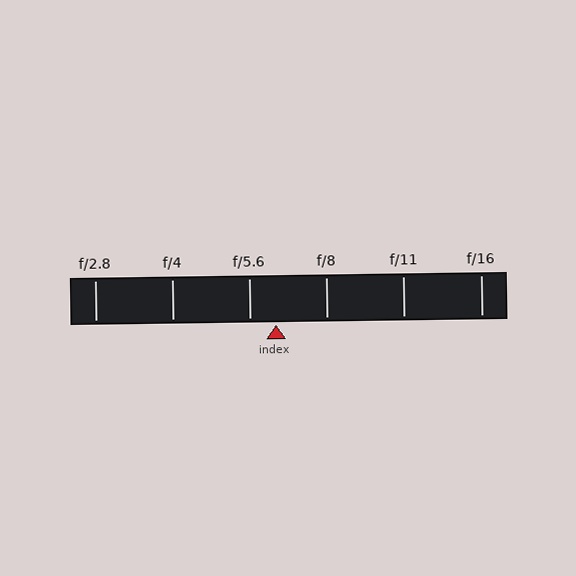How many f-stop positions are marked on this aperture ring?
There are 6 f-stop positions marked.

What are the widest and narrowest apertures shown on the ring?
The widest aperture shown is f/2.8 and the narrowest is f/16.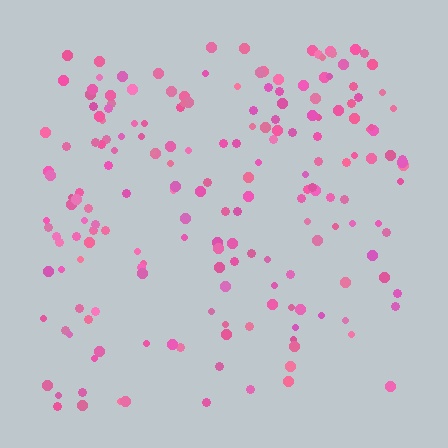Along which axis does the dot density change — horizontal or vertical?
Vertical.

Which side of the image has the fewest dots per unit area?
The bottom.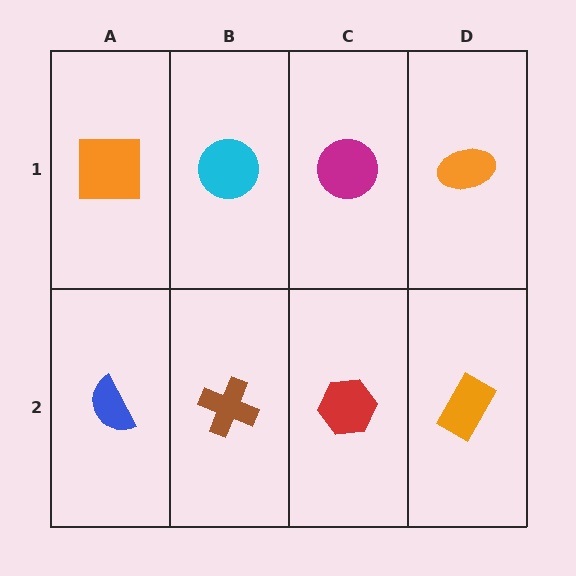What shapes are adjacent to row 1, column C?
A red hexagon (row 2, column C), a cyan circle (row 1, column B), an orange ellipse (row 1, column D).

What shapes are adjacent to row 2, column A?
An orange square (row 1, column A), a brown cross (row 2, column B).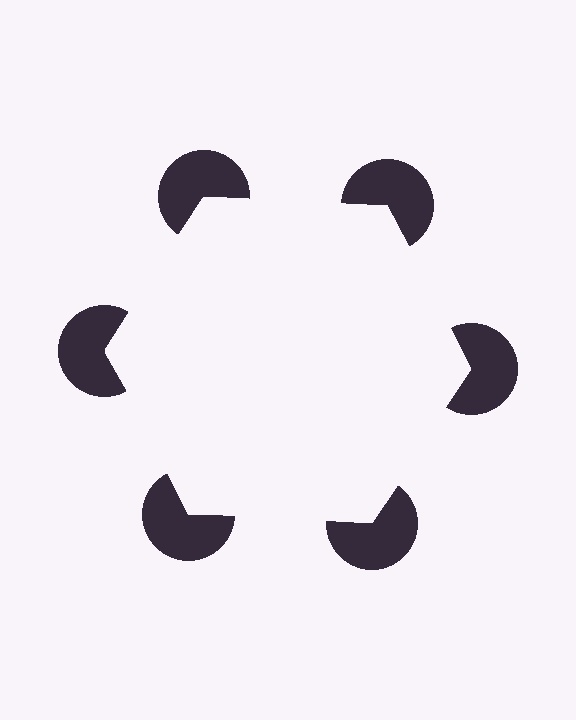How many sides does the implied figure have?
6 sides.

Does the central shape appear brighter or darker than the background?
It typically appears slightly brighter than the background, even though no actual brightness change is drawn.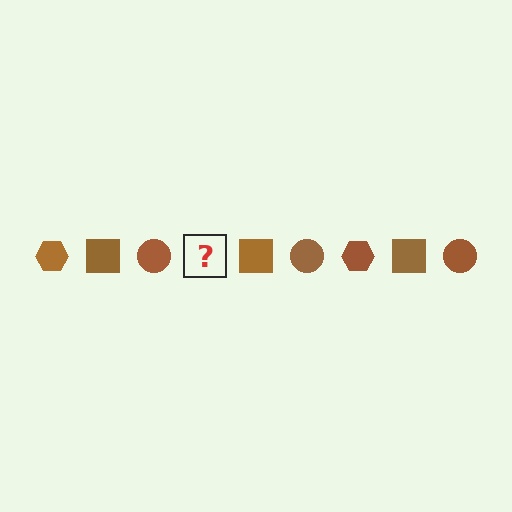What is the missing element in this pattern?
The missing element is a brown hexagon.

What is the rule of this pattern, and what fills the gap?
The rule is that the pattern cycles through hexagon, square, circle shapes in brown. The gap should be filled with a brown hexagon.